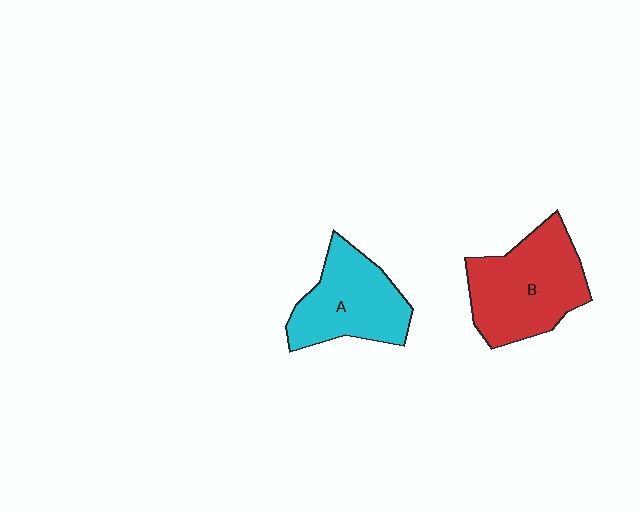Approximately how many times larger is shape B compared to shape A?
Approximately 1.2 times.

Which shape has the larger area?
Shape B (red).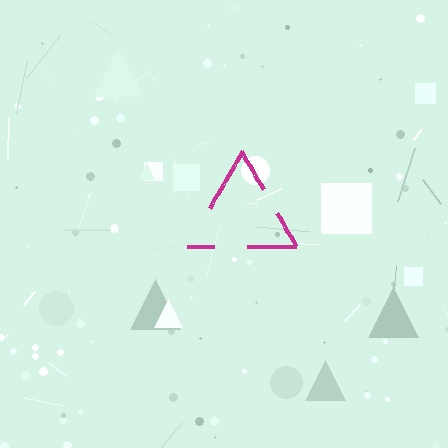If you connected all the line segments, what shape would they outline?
They would outline a triangle.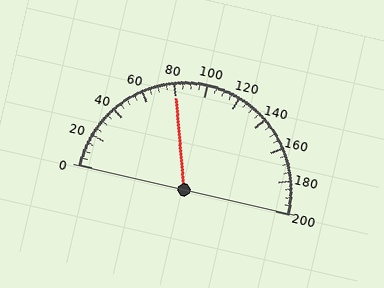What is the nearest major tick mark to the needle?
The nearest major tick mark is 80.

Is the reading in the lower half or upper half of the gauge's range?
The reading is in the lower half of the range (0 to 200).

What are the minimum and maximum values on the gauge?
The gauge ranges from 0 to 200.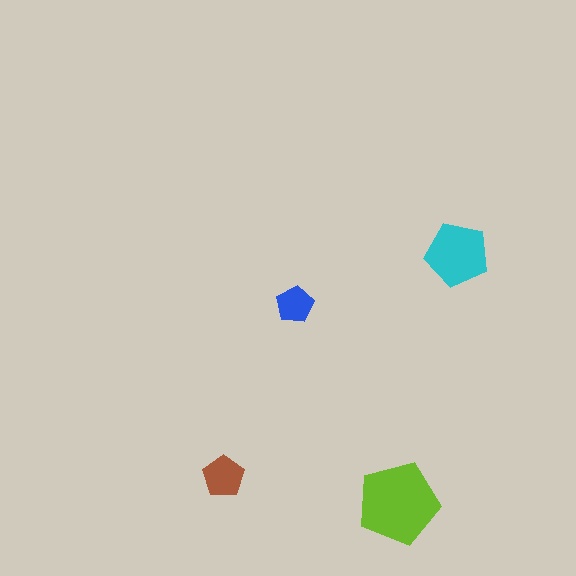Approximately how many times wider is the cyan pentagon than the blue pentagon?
About 1.5 times wider.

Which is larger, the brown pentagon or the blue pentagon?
The brown one.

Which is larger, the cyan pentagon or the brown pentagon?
The cyan one.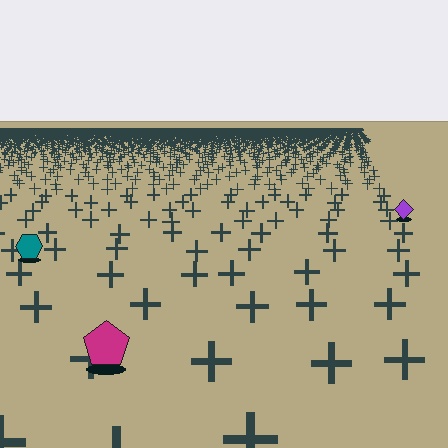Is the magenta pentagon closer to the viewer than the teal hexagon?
Yes. The magenta pentagon is closer — you can tell from the texture gradient: the ground texture is coarser near it.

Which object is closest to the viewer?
The magenta pentagon is closest. The texture marks near it are larger and more spread out.